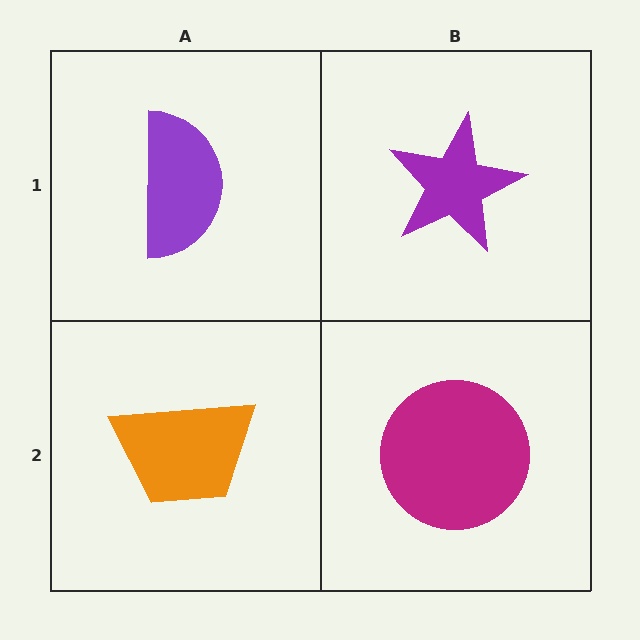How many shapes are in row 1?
2 shapes.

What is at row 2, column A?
An orange trapezoid.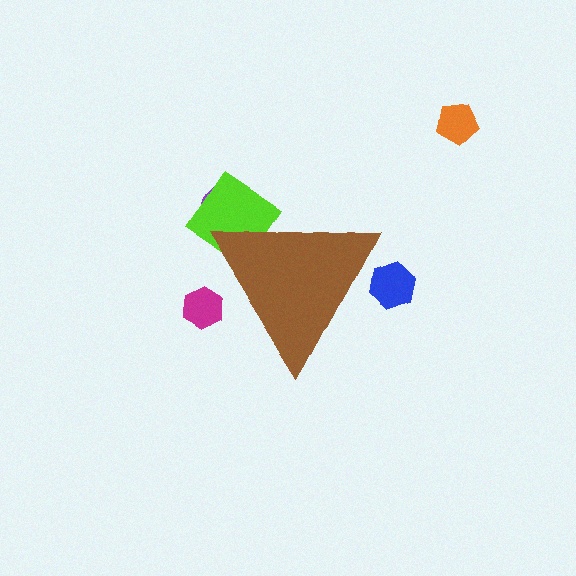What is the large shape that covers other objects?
A brown triangle.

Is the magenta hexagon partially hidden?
Yes, the magenta hexagon is partially hidden behind the brown triangle.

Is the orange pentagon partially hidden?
No, the orange pentagon is fully visible.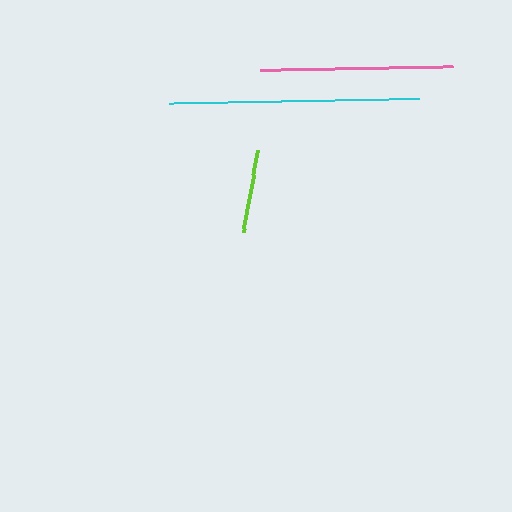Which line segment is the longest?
The cyan line is the longest at approximately 250 pixels.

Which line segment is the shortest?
The lime line is the shortest at approximately 84 pixels.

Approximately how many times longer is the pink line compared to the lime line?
The pink line is approximately 2.3 times the length of the lime line.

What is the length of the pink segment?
The pink segment is approximately 193 pixels long.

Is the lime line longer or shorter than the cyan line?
The cyan line is longer than the lime line.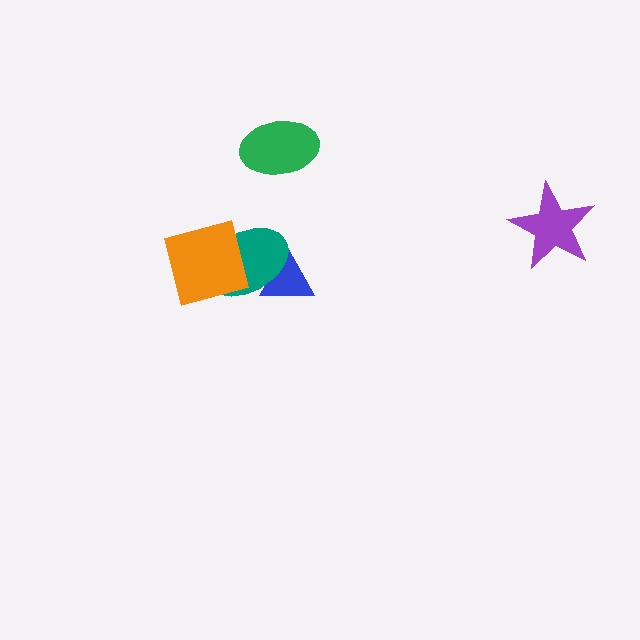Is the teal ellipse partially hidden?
Yes, it is partially covered by another shape.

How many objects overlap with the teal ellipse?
2 objects overlap with the teal ellipse.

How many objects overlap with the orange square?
1 object overlaps with the orange square.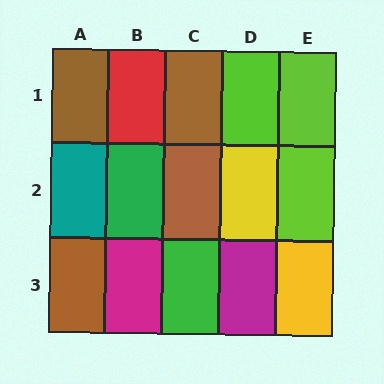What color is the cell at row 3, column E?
Yellow.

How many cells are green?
2 cells are green.